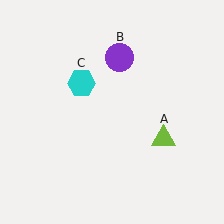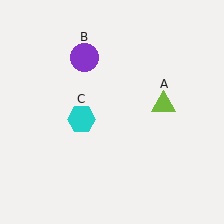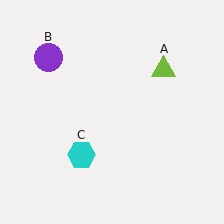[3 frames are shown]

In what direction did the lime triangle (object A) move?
The lime triangle (object A) moved up.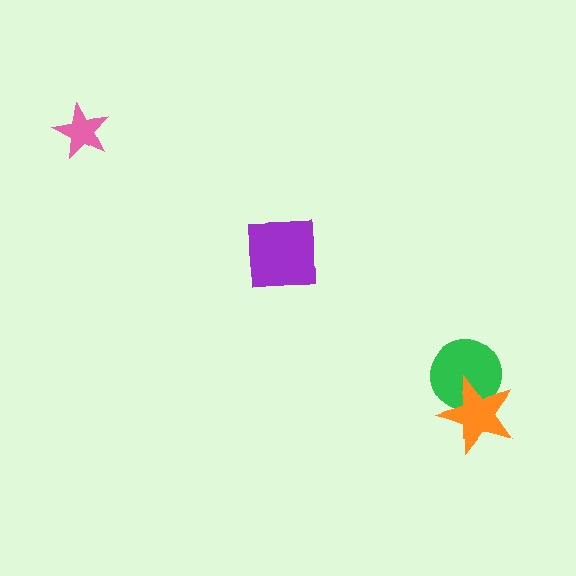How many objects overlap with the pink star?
0 objects overlap with the pink star.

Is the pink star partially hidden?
No, no other shape covers it.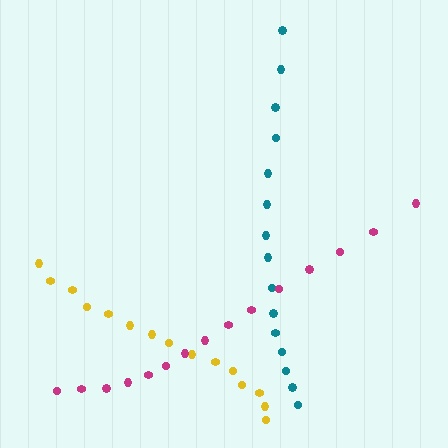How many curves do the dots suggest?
There are 3 distinct paths.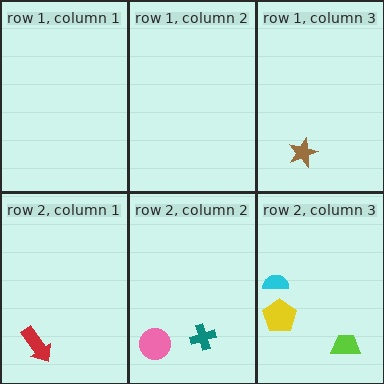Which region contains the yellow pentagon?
The row 2, column 3 region.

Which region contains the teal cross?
The row 2, column 2 region.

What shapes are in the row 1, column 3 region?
The brown star.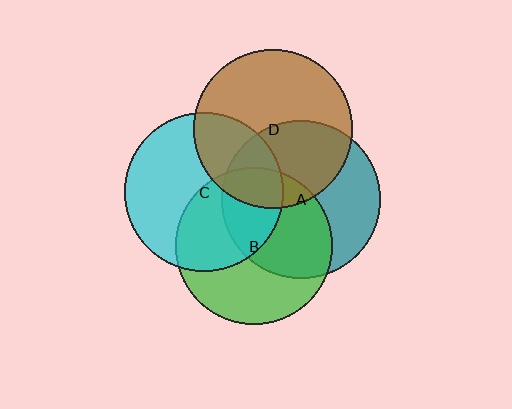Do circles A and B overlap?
Yes.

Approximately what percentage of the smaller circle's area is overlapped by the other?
Approximately 50%.